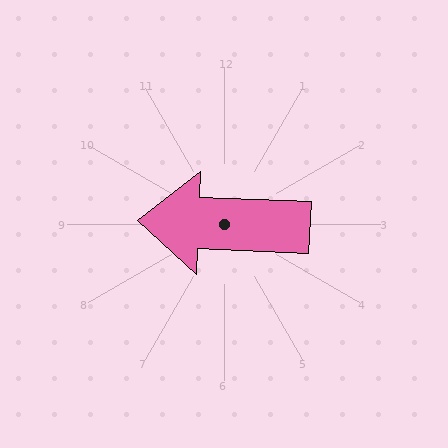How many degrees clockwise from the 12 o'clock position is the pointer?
Approximately 272 degrees.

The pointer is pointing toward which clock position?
Roughly 9 o'clock.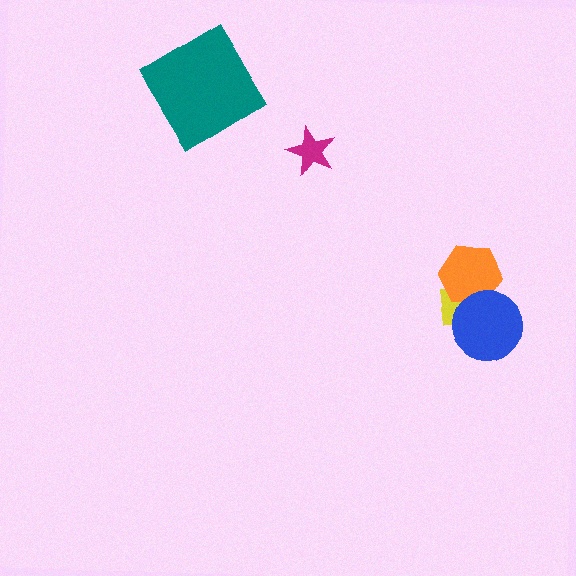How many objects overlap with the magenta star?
0 objects overlap with the magenta star.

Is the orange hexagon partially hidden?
Yes, it is partially covered by another shape.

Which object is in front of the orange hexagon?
The blue circle is in front of the orange hexagon.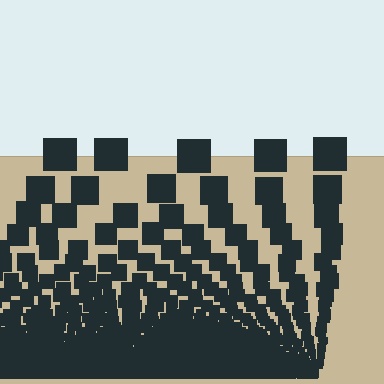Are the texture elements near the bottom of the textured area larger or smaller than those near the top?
Smaller. The gradient is inverted — elements near the bottom are smaller and denser.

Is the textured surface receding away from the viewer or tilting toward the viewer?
The surface appears to tilt toward the viewer. Texture elements get larger and sparser toward the top.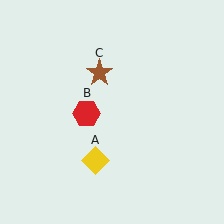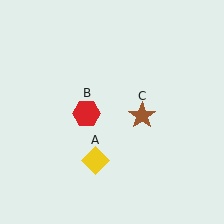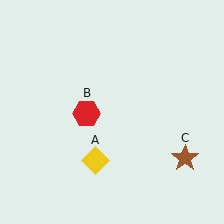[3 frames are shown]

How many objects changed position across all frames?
1 object changed position: brown star (object C).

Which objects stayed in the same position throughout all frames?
Yellow diamond (object A) and red hexagon (object B) remained stationary.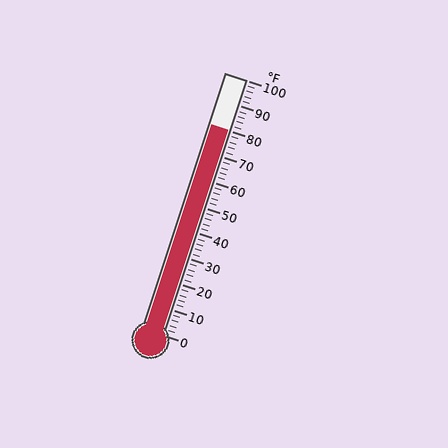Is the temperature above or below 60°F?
The temperature is above 60°F.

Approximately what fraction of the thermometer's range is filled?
The thermometer is filled to approximately 80% of its range.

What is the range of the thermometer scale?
The thermometer scale ranges from 0°F to 100°F.